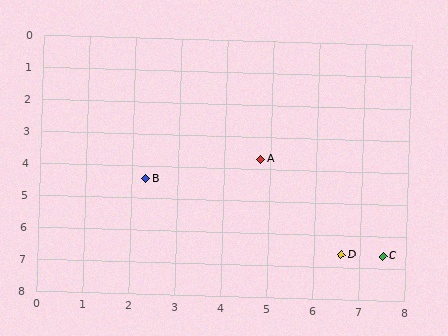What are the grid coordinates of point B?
Point B is at approximately (2.3, 4.4).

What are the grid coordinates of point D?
Point D is at approximately (6.6, 6.6).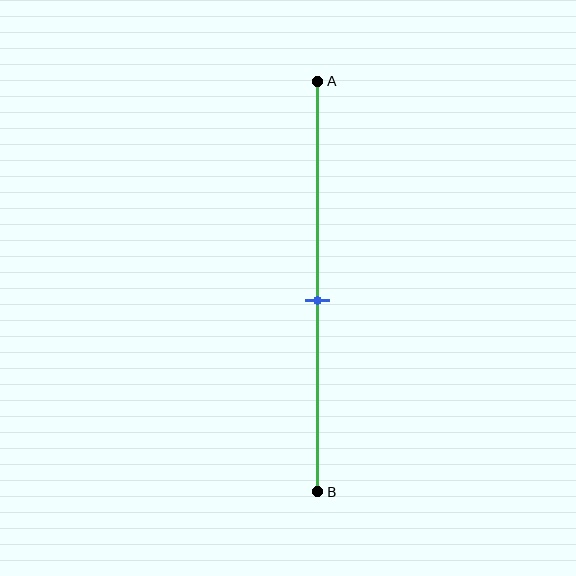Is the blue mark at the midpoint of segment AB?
No, the mark is at about 55% from A, not at the 50% midpoint.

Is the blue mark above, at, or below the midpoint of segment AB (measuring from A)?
The blue mark is below the midpoint of segment AB.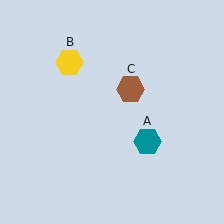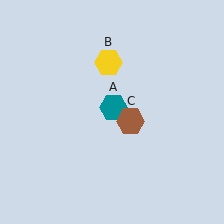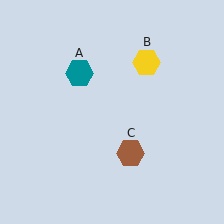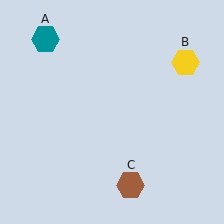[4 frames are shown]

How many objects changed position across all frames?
3 objects changed position: teal hexagon (object A), yellow hexagon (object B), brown hexagon (object C).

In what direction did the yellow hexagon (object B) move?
The yellow hexagon (object B) moved right.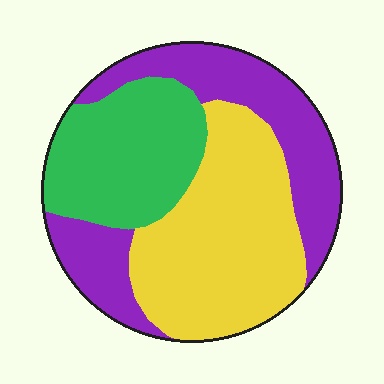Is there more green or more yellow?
Yellow.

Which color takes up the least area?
Green, at roughly 25%.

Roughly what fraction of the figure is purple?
Purple takes up about one third (1/3) of the figure.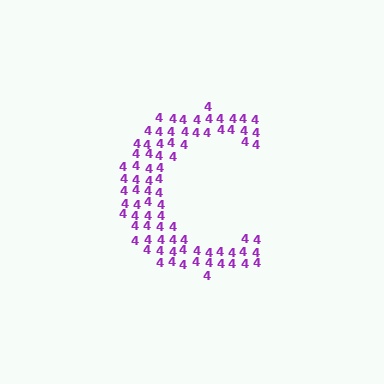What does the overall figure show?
The overall figure shows the letter C.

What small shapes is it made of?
It is made of small digit 4's.